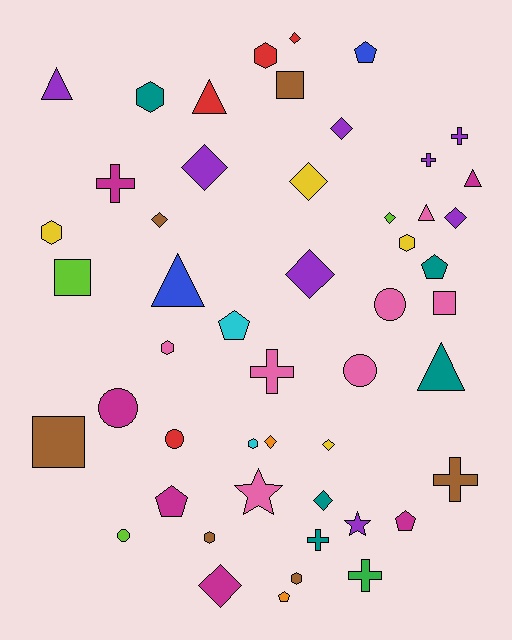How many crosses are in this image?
There are 7 crosses.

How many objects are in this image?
There are 50 objects.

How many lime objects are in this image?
There are 3 lime objects.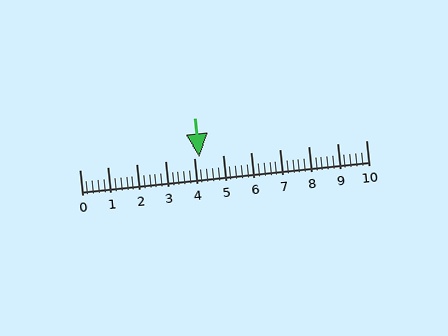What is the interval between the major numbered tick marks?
The major tick marks are spaced 1 units apart.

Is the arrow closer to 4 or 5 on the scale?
The arrow is closer to 4.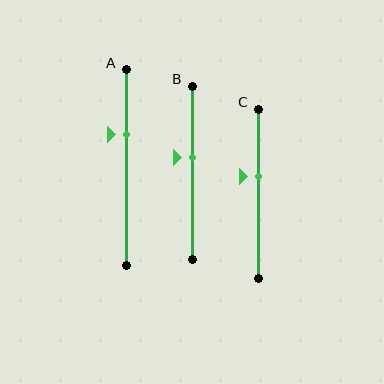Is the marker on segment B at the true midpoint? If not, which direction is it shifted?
No, the marker on segment B is shifted upward by about 9% of the segment length.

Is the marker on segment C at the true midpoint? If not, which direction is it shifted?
No, the marker on segment C is shifted upward by about 10% of the segment length.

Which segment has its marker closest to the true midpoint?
Segment B has its marker closest to the true midpoint.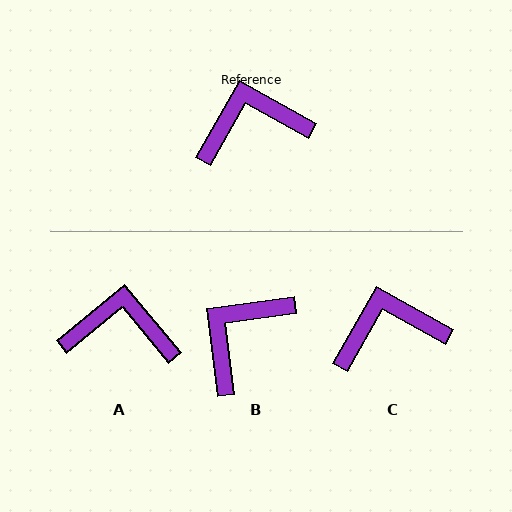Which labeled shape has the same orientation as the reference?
C.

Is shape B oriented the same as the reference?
No, it is off by about 37 degrees.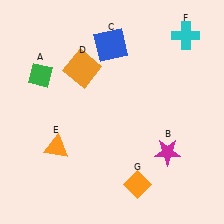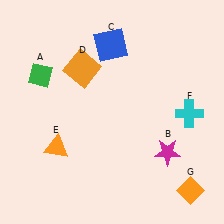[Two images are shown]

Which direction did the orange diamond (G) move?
The orange diamond (G) moved right.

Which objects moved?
The objects that moved are: the cyan cross (F), the orange diamond (G).